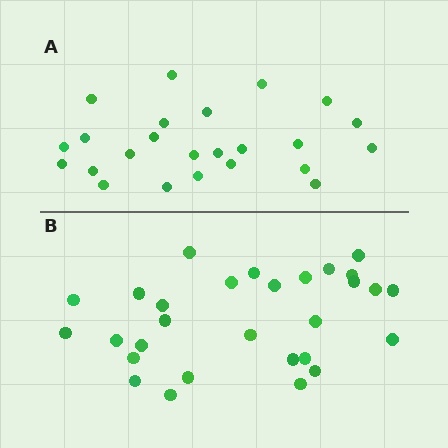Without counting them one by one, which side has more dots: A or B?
Region B (the bottom region) has more dots.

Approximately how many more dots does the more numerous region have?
Region B has about 5 more dots than region A.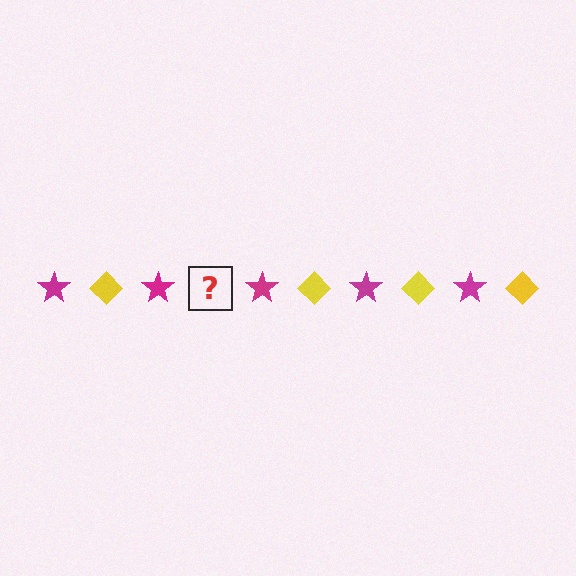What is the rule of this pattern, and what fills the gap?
The rule is that the pattern alternates between magenta star and yellow diamond. The gap should be filled with a yellow diamond.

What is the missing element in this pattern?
The missing element is a yellow diamond.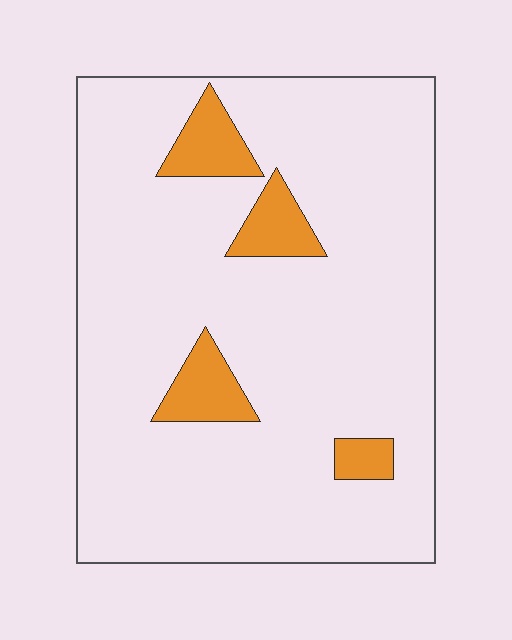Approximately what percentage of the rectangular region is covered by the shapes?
Approximately 10%.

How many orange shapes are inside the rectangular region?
4.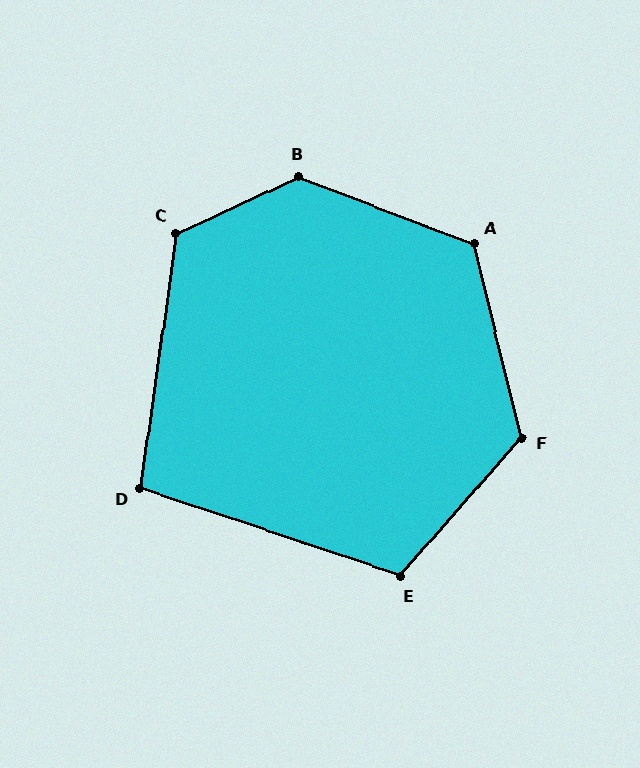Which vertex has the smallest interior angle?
D, at approximately 100 degrees.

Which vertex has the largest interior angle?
B, at approximately 134 degrees.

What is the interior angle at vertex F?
Approximately 125 degrees (obtuse).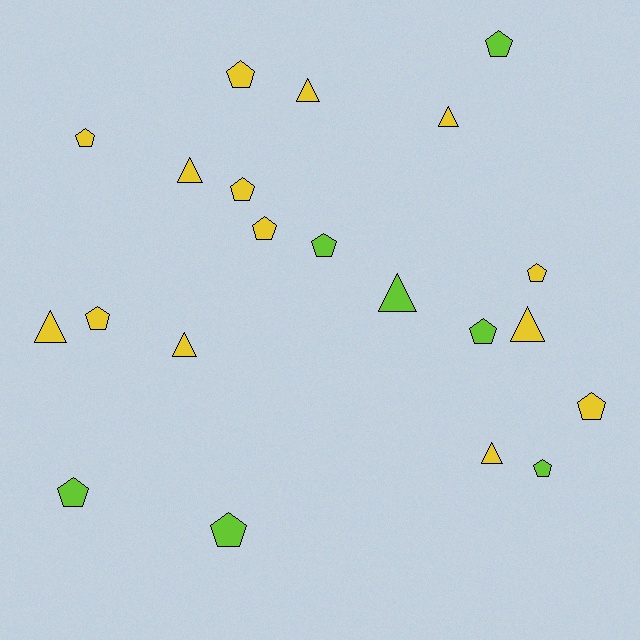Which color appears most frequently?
Yellow, with 14 objects.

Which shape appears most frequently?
Pentagon, with 13 objects.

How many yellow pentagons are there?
There are 7 yellow pentagons.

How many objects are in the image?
There are 21 objects.